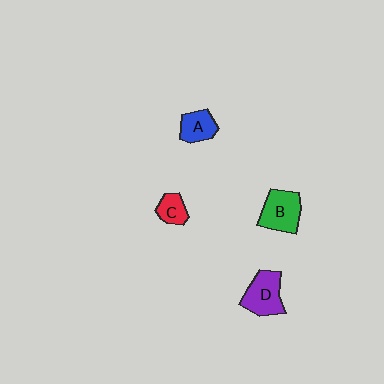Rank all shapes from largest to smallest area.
From largest to smallest: B (green), D (purple), A (blue), C (red).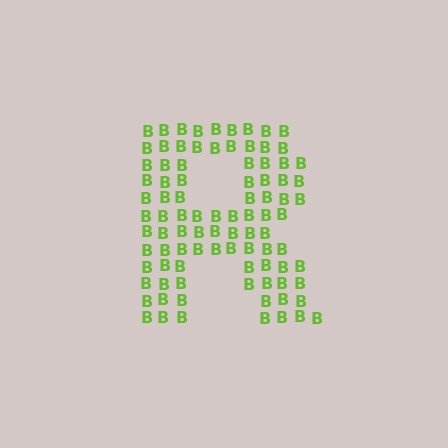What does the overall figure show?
The overall figure shows the letter R.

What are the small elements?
The small elements are letter B's.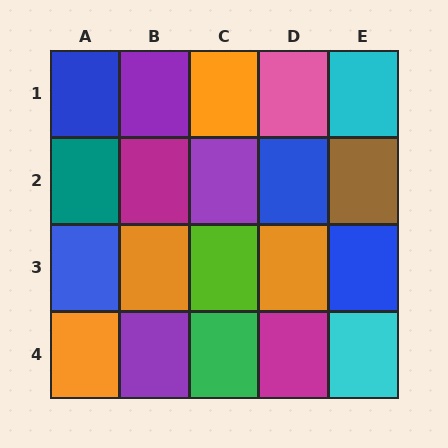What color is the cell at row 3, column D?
Orange.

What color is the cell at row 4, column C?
Green.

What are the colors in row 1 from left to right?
Blue, purple, orange, pink, cyan.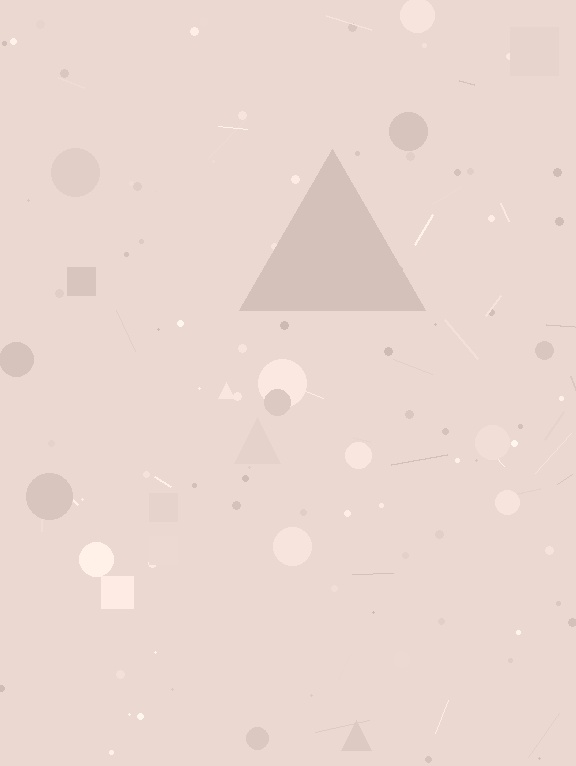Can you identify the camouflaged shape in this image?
The camouflaged shape is a triangle.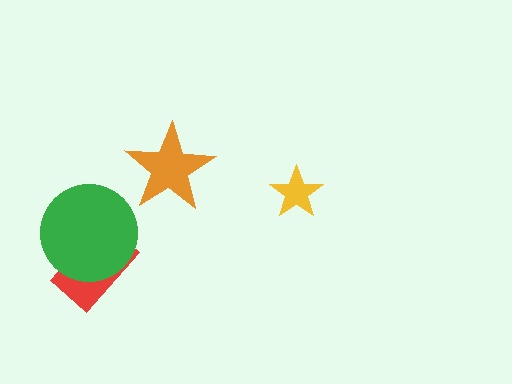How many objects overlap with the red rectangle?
1 object overlaps with the red rectangle.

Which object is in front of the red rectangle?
The green circle is in front of the red rectangle.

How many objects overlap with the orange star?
0 objects overlap with the orange star.